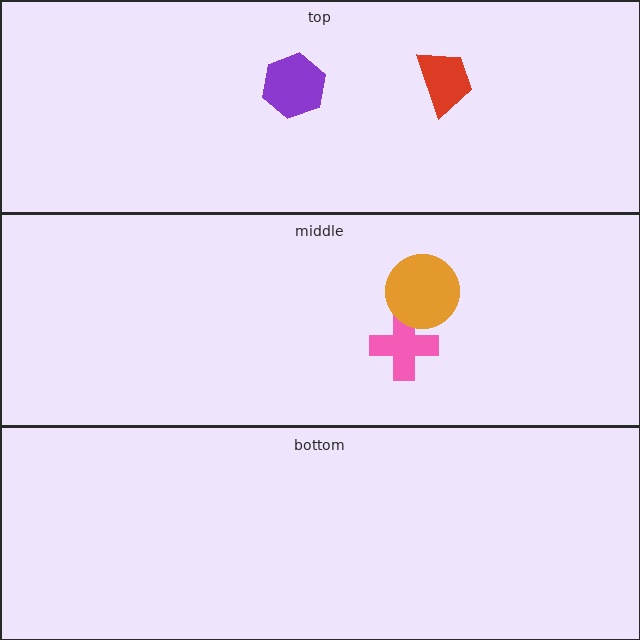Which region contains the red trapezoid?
The top region.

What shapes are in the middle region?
The pink cross, the orange circle.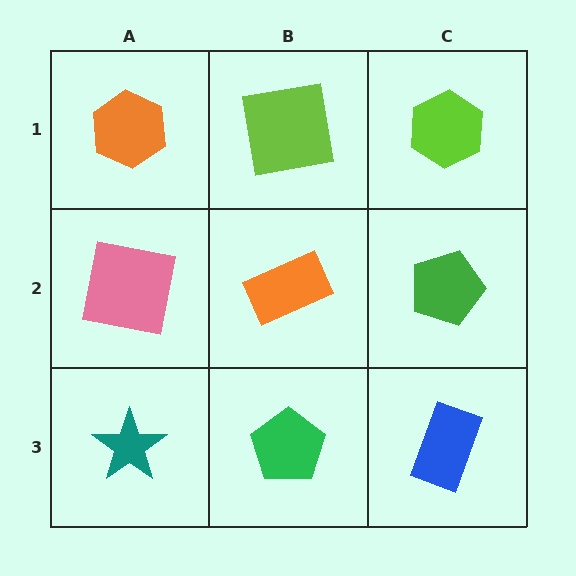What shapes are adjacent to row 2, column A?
An orange hexagon (row 1, column A), a teal star (row 3, column A), an orange rectangle (row 2, column B).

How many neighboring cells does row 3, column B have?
3.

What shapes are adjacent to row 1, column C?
A green pentagon (row 2, column C), a lime square (row 1, column B).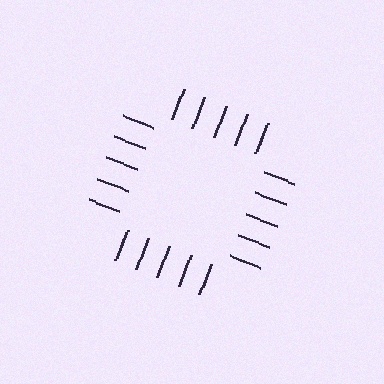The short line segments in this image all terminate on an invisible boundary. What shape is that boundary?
An illusory square — the line segments terminate on its edges but no continuous stroke is drawn.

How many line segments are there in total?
20 — 5 along each of the 4 edges.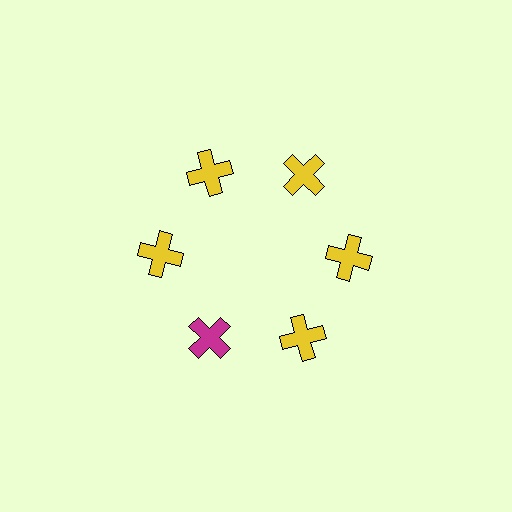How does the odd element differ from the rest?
It has a different color: magenta instead of yellow.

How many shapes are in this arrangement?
There are 6 shapes arranged in a ring pattern.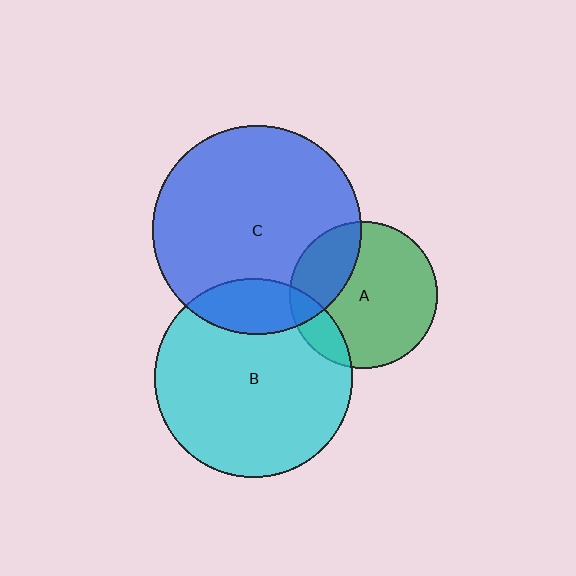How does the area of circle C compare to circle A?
Approximately 2.0 times.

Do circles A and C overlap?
Yes.